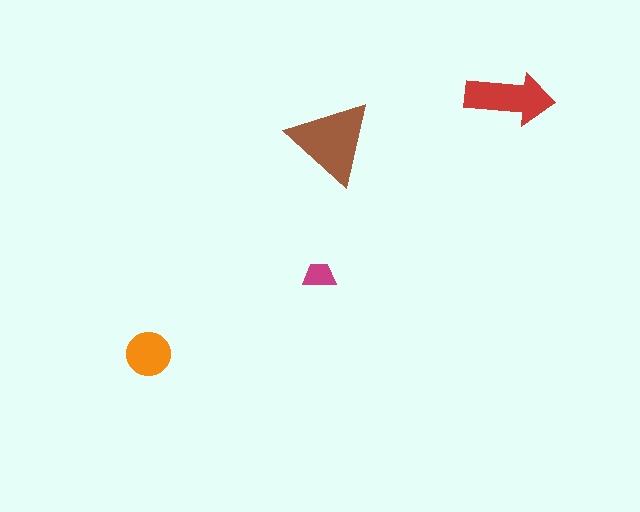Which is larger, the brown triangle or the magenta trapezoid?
The brown triangle.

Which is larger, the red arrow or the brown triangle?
The brown triangle.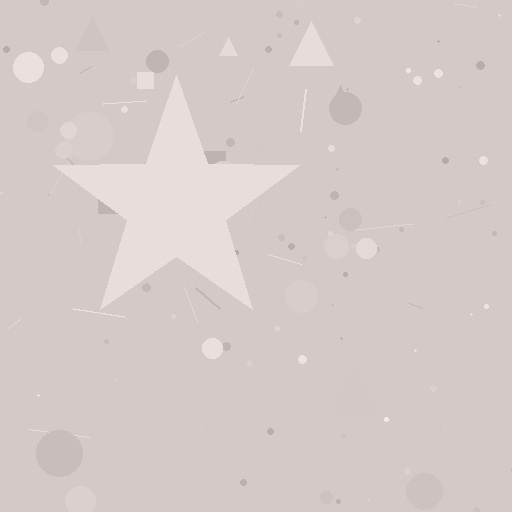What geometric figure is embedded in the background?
A star is embedded in the background.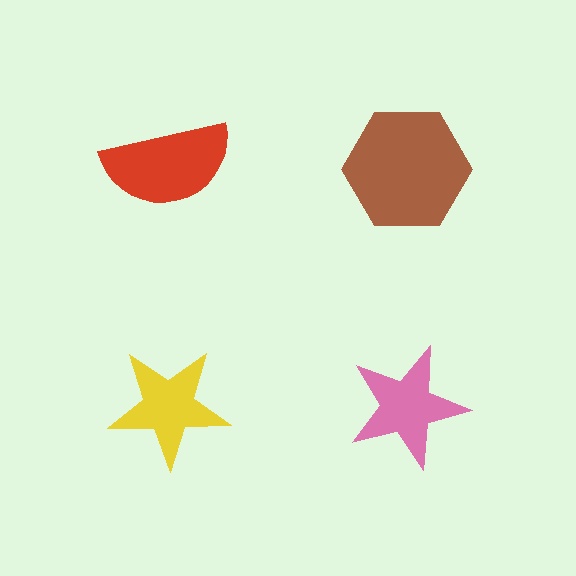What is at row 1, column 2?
A brown hexagon.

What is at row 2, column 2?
A pink star.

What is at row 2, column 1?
A yellow star.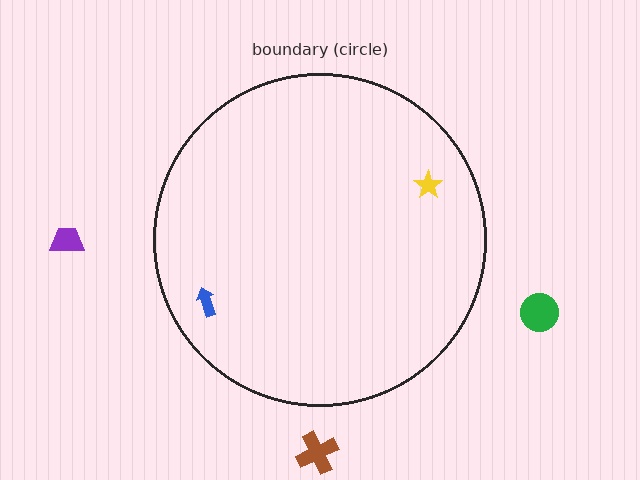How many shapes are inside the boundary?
2 inside, 3 outside.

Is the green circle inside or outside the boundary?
Outside.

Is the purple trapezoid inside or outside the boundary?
Outside.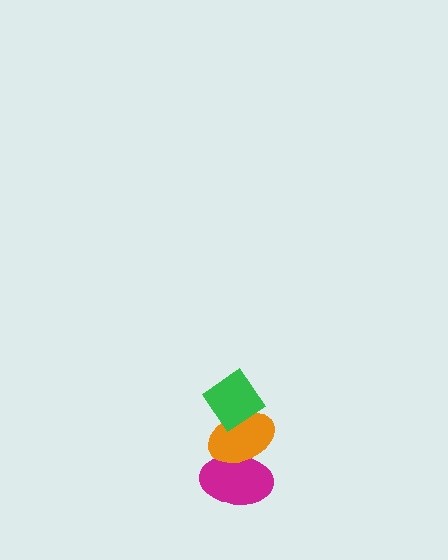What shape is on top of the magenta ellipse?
The orange ellipse is on top of the magenta ellipse.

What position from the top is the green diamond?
The green diamond is 1st from the top.